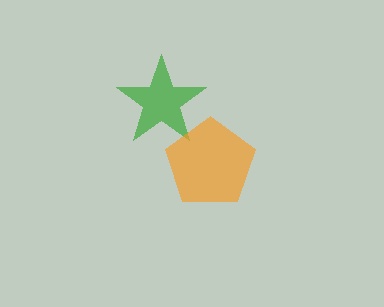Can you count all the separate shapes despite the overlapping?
Yes, there are 2 separate shapes.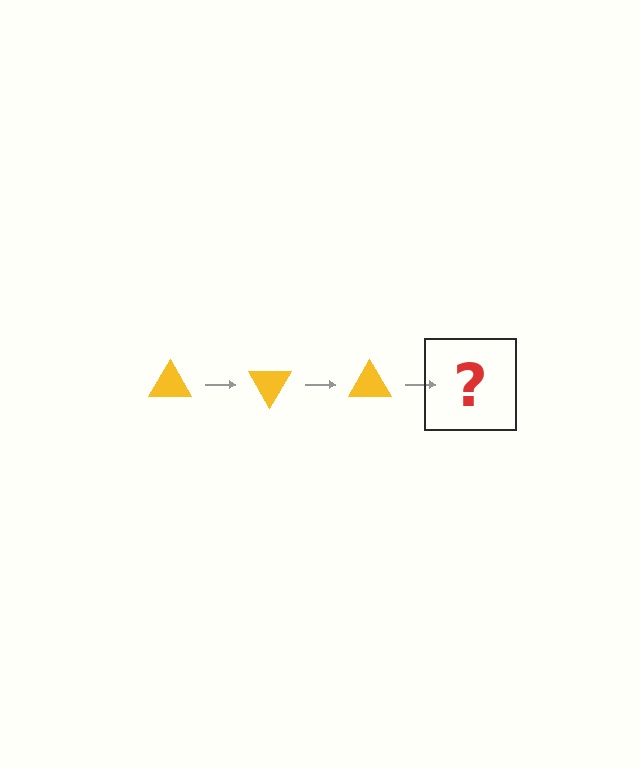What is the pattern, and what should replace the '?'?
The pattern is that the triangle rotates 60 degrees each step. The '?' should be a yellow triangle rotated 180 degrees.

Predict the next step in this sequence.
The next step is a yellow triangle rotated 180 degrees.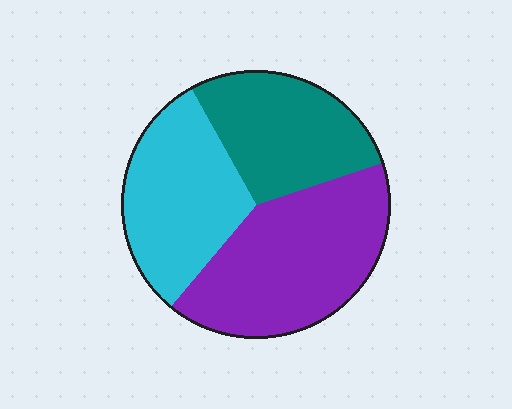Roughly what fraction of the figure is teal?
Teal takes up about one quarter (1/4) of the figure.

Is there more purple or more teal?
Purple.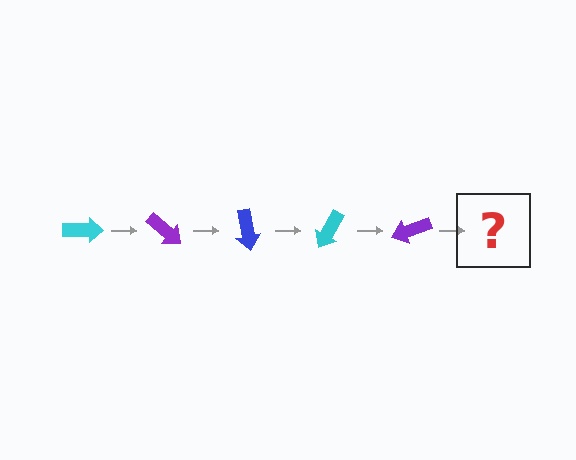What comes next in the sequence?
The next element should be a blue arrow, rotated 200 degrees from the start.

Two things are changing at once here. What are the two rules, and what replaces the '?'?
The two rules are that it rotates 40 degrees each step and the color cycles through cyan, purple, and blue. The '?' should be a blue arrow, rotated 200 degrees from the start.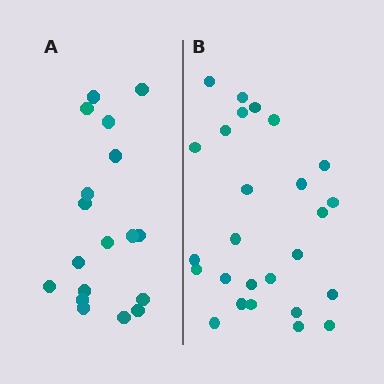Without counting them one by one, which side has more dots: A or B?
Region B (the right region) has more dots.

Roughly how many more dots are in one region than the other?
Region B has roughly 8 or so more dots than region A.